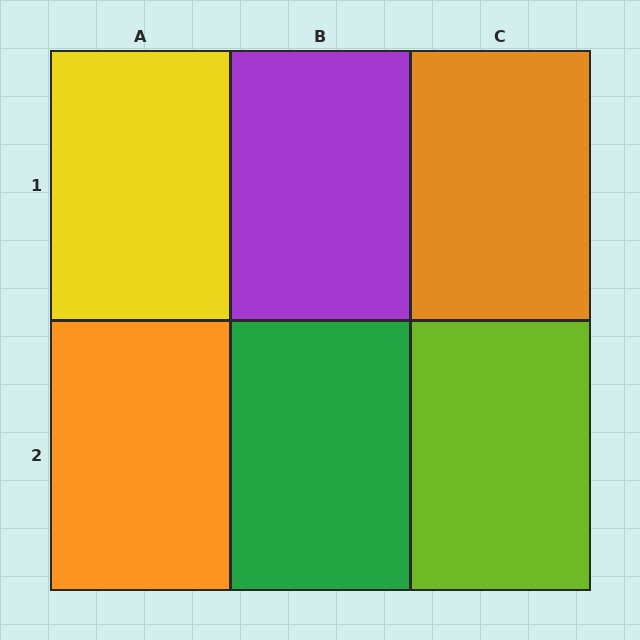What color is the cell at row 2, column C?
Lime.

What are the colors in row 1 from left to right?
Yellow, purple, orange.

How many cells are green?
1 cell is green.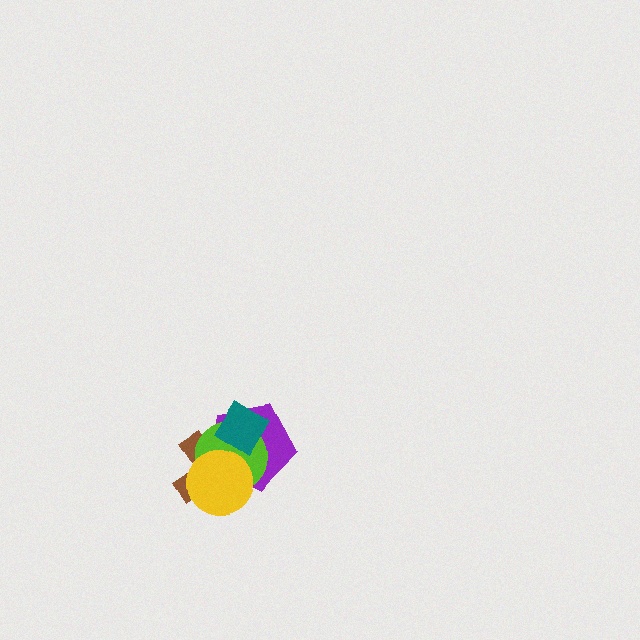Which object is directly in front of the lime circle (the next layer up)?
The yellow circle is directly in front of the lime circle.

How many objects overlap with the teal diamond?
3 objects overlap with the teal diamond.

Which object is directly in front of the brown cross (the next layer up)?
The lime circle is directly in front of the brown cross.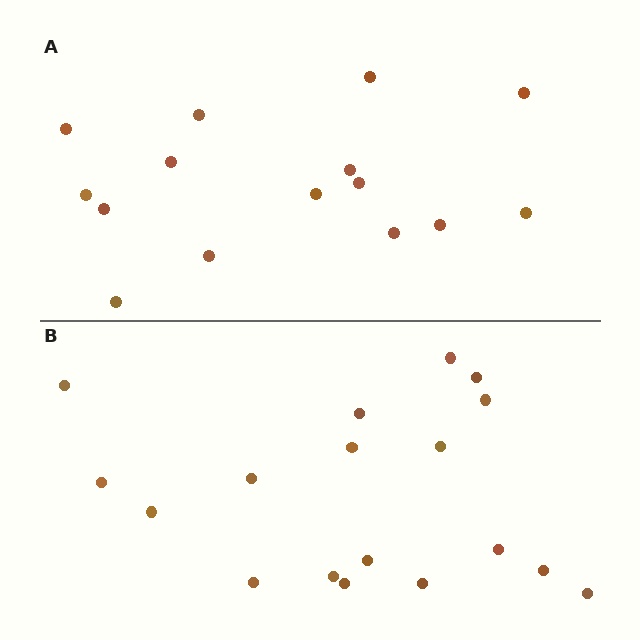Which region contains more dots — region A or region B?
Region B (the bottom region) has more dots.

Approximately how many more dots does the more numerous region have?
Region B has just a few more — roughly 2 or 3 more dots than region A.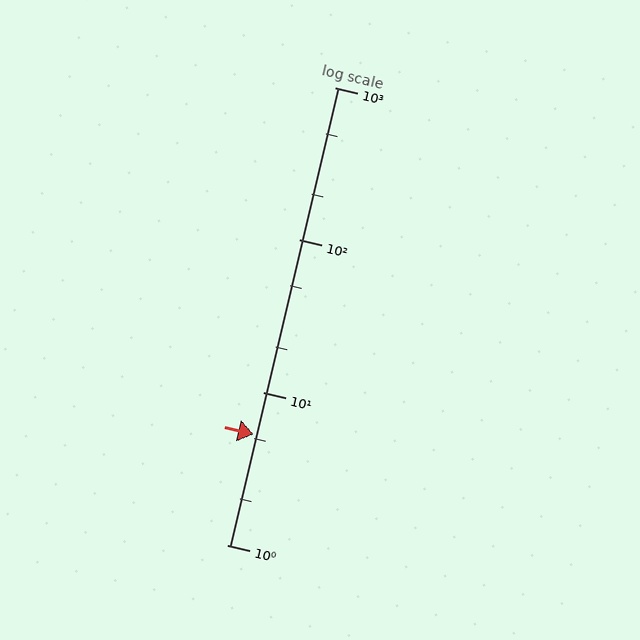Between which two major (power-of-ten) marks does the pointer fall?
The pointer is between 1 and 10.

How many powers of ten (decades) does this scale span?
The scale spans 3 decades, from 1 to 1000.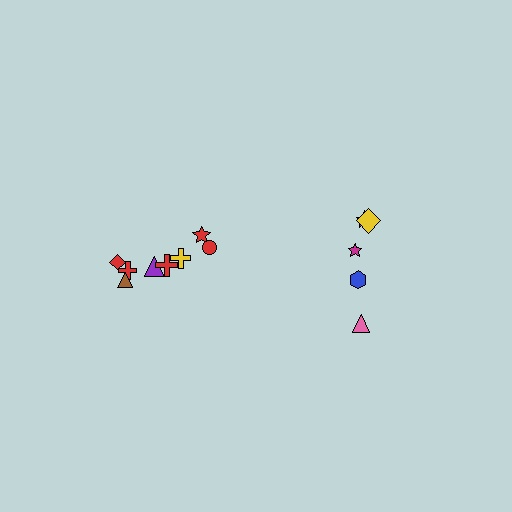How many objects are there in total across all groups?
There are 13 objects.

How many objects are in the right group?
There are 5 objects.